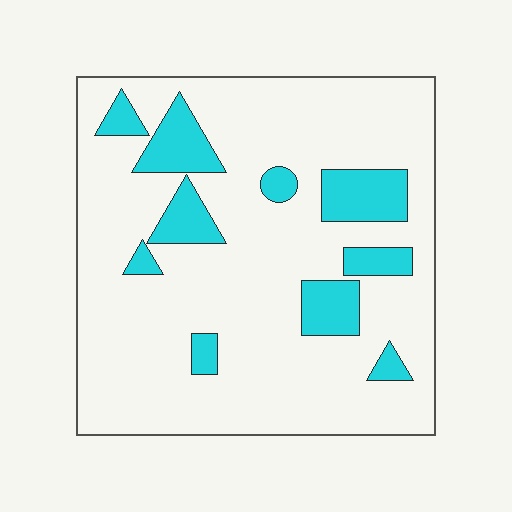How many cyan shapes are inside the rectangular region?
10.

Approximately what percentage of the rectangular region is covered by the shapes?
Approximately 15%.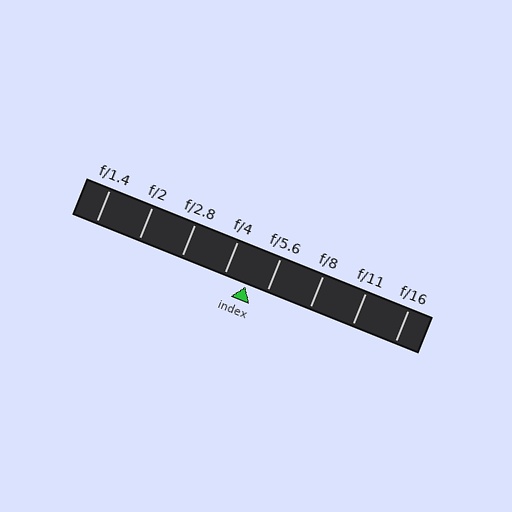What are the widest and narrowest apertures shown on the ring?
The widest aperture shown is f/1.4 and the narrowest is f/16.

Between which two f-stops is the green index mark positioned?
The index mark is between f/4 and f/5.6.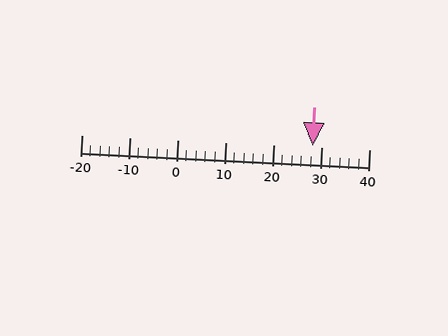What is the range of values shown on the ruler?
The ruler shows values from -20 to 40.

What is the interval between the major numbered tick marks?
The major tick marks are spaced 10 units apart.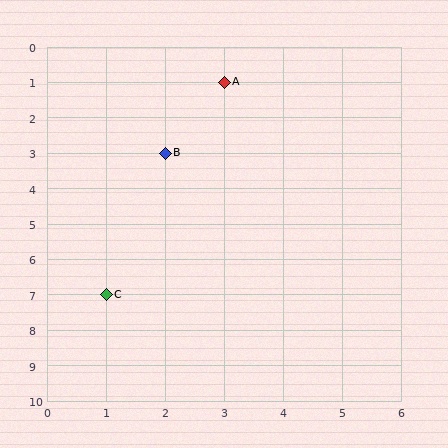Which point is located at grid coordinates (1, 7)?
Point C is at (1, 7).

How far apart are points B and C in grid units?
Points B and C are 1 column and 4 rows apart (about 4.1 grid units diagonally).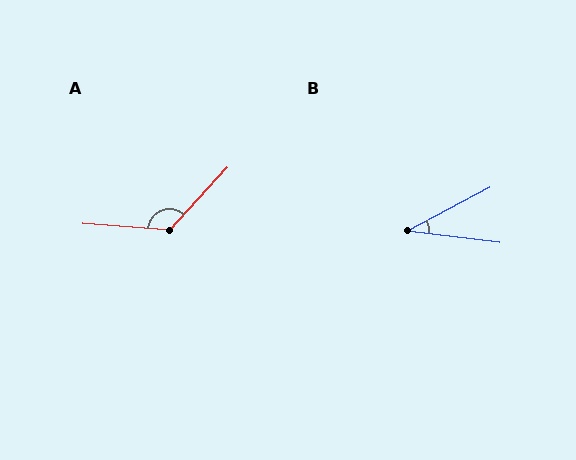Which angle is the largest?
A, at approximately 129 degrees.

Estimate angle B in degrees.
Approximately 35 degrees.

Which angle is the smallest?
B, at approximately 35 degrees.